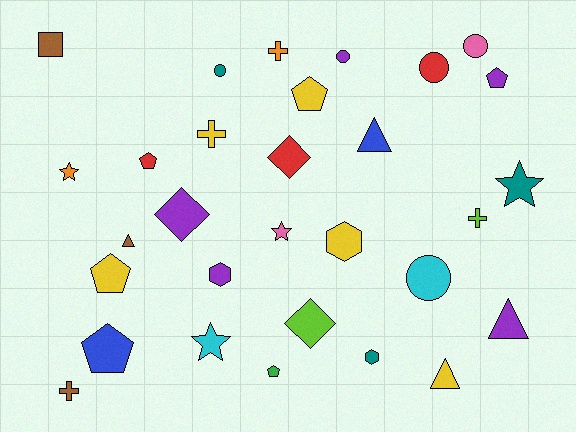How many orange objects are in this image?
There are 2 orange objects.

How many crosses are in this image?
There are 4 crosses.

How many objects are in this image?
There are 30 objects.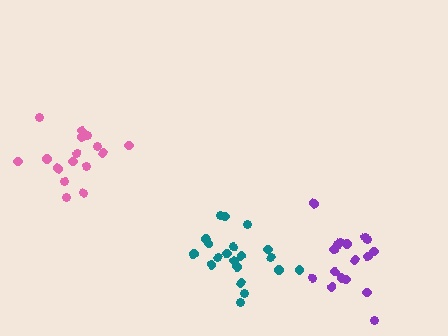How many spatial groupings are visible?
There are 3 spatial groupings.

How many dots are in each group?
Group 1: 16 dots, Group 2: 20 dots, Group 3: 17 dots (53 total).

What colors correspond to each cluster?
The clusters are colored: pink, teal, purple.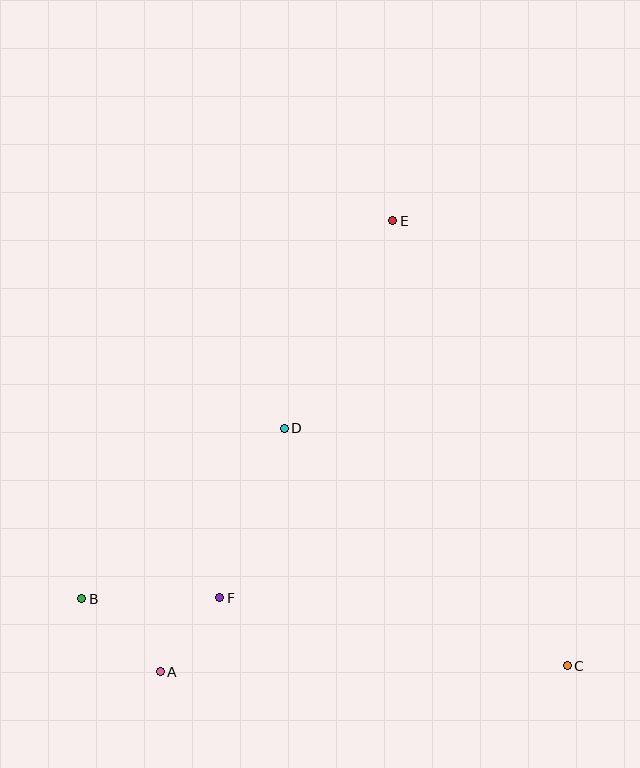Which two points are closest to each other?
Points A and F are closest to each other.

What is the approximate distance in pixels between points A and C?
The distance between A and C is approximately 407 pixels.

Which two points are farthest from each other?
Points A and E are farthest from each other.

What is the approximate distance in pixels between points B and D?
The distance between B and D is approximately 265 pixels.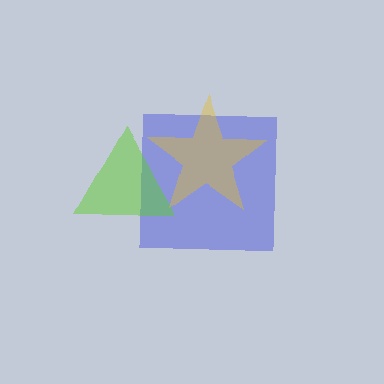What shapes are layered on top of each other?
The layered shapes are: a blue square, a lime triangle, a yellow star.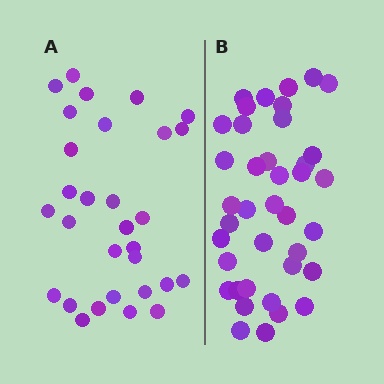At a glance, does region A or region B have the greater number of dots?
Region B (the right region) has more dots.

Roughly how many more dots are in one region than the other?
Region B has roughly 8 or so more dots than region A.